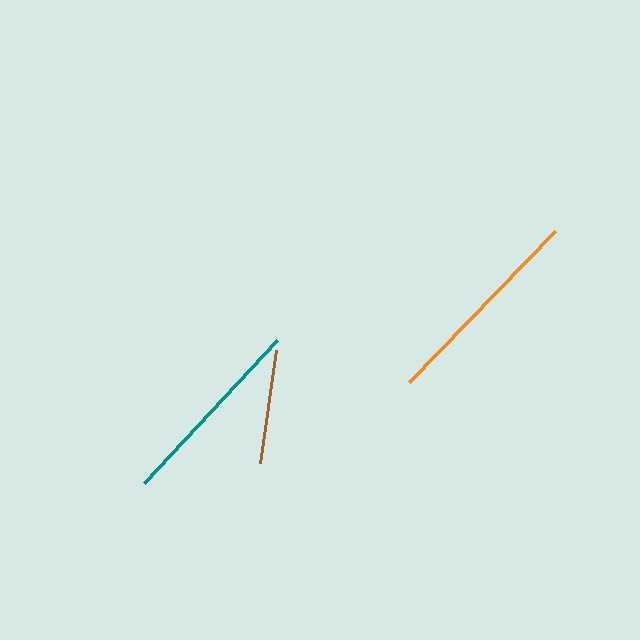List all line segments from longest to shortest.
From longest to shortest: orange, teal, brown.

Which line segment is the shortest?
The brown line is the shortest at approximately 114 pixels.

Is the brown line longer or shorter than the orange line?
The orange line is longer than the brown line.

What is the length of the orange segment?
The orange segment is approximately 209 pixels long.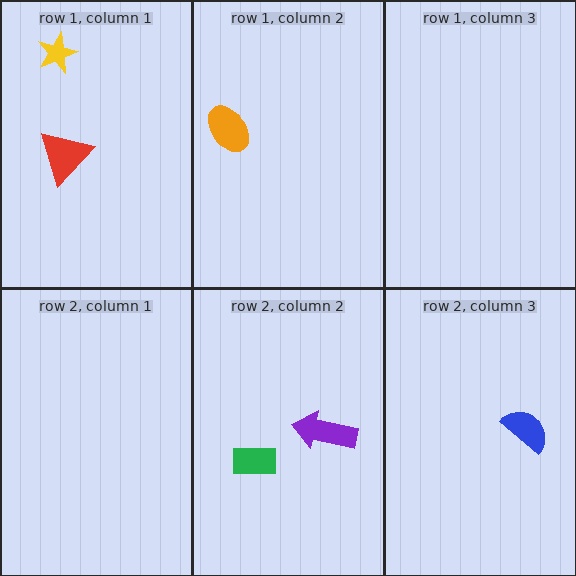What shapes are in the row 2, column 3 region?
The blue semicircle.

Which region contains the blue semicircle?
The row 2, column 3 region.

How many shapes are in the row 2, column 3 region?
1.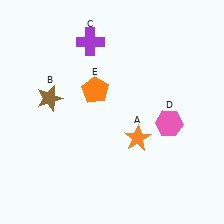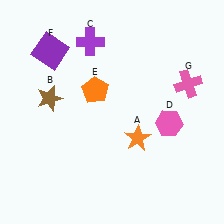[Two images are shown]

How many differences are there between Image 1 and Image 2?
There are 2 differences between the two images.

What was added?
A purple square (F), a pink cross (G) were added in Image 2.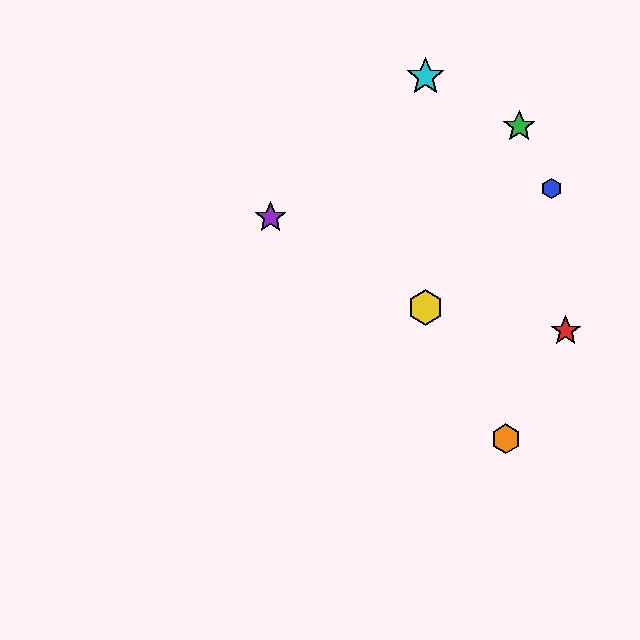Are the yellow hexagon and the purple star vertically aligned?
No, the yellow hexagon is at x≈425 and the purple star is at x≈271.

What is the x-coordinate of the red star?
The red star is at x≈566.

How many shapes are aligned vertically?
2 shapes (the yellow hexagon, the cyan star) are aligned vertically.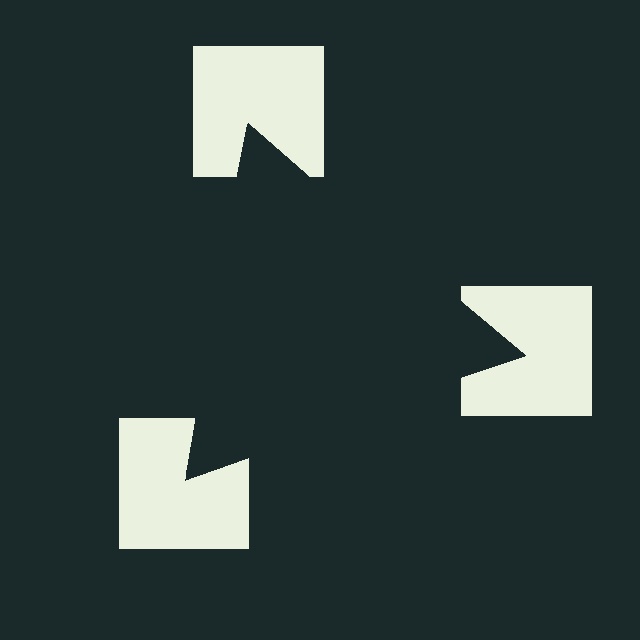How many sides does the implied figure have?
3 sides.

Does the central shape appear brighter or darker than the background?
It typically appears slightly darker than the background, even though no actual brightness change is drawn.